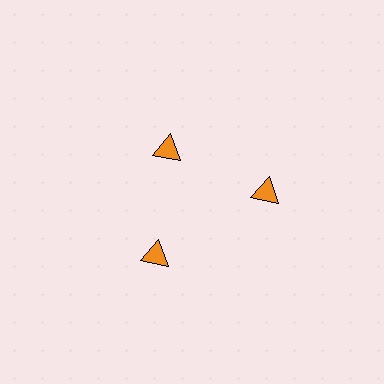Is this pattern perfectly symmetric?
No. The 3 orange triangles are arranged in a ring, but one element near the 11 o'clock position is pulled inward toward the center, breaking the 3-fold rotational symmetry.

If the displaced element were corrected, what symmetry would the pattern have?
It would have 3-fold rotational symmetry — the pattern would map onto itself every 120 degrees.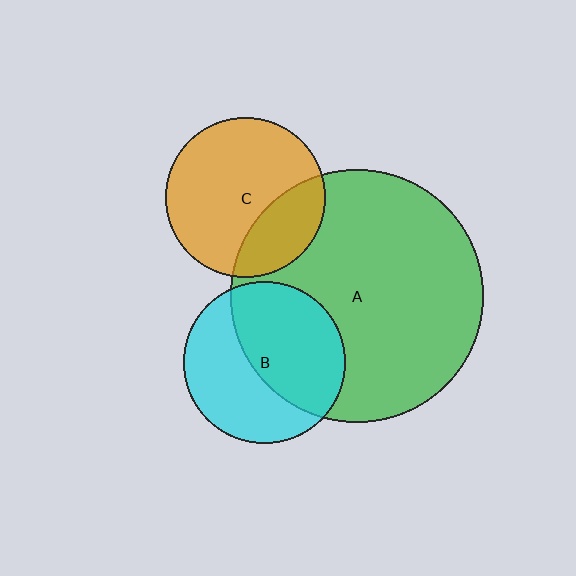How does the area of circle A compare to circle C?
Approximately 2.5 times.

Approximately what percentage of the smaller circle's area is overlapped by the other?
Approximately 55%.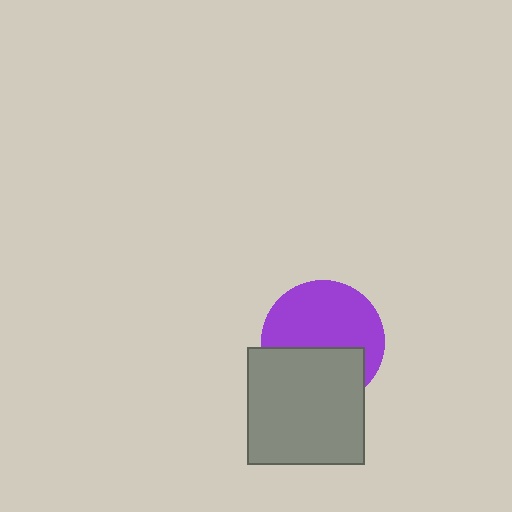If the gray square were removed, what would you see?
You would see the complete purple circle.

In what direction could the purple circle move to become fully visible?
The purple circle could move up. That would shift it out from behind the gray square entirely.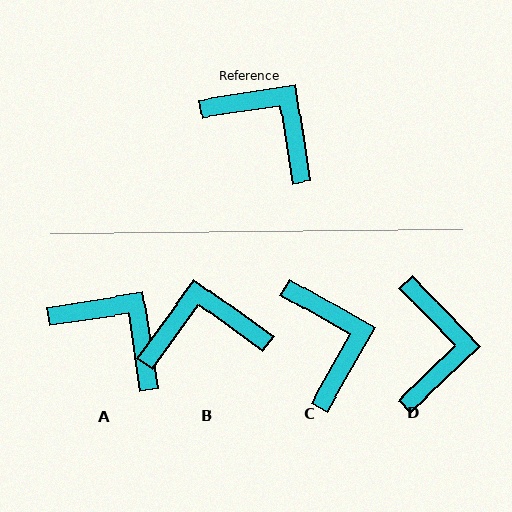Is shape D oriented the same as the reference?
No, it is off by about 55 degrees.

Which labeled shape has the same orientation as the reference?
A.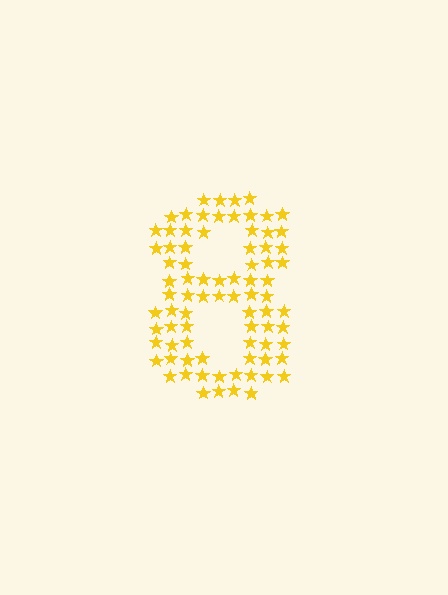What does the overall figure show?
The overall figure shows the digit 8.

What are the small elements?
The small elements are stars.